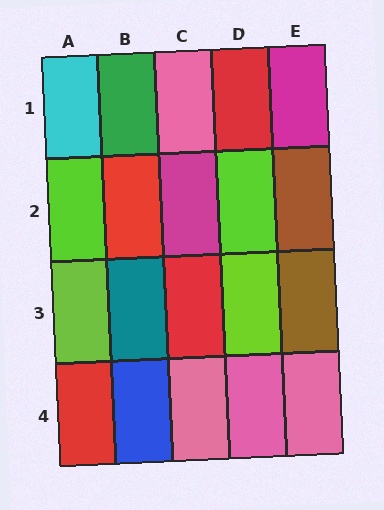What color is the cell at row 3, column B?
Teal.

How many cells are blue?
1 cell is blue.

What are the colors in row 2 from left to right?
Lime, red, magenta, lime, brown.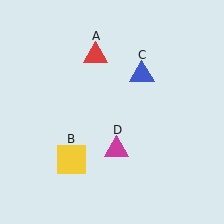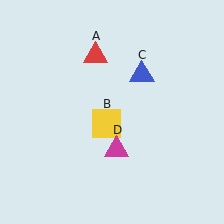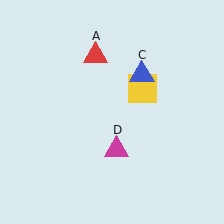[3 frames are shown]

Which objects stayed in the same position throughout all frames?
Red triangle (object A) and blue triangle (object C) and magenta triangle (object D) remained stationary.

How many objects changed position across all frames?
1 object changed position: yellow square (object B).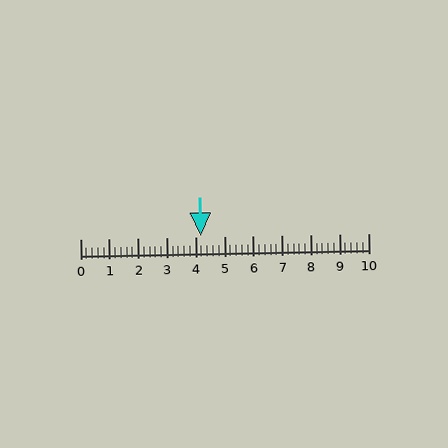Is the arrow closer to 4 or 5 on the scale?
The arrow is closer to 4.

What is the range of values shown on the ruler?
The ruler shows values from 0 to 10.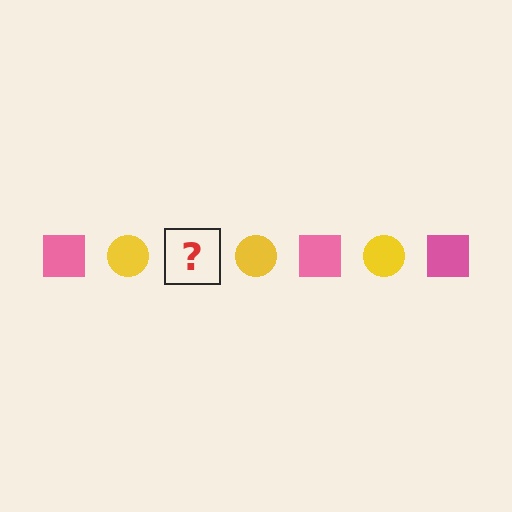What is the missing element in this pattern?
The missing element is a pink square.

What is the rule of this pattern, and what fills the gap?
The rule is that the pattern alternates between pink square and yellow circle. The gap should be filled with a pink square.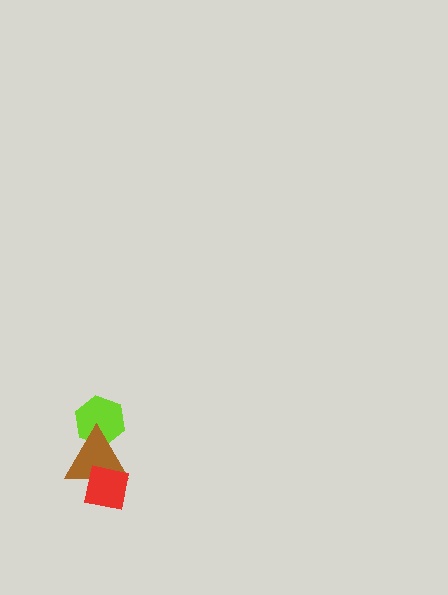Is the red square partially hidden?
No, no other shape covers it.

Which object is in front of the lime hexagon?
The brown triangle is in front of the lime hexagon.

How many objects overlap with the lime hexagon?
1 object overlaps with the lime hexagon.